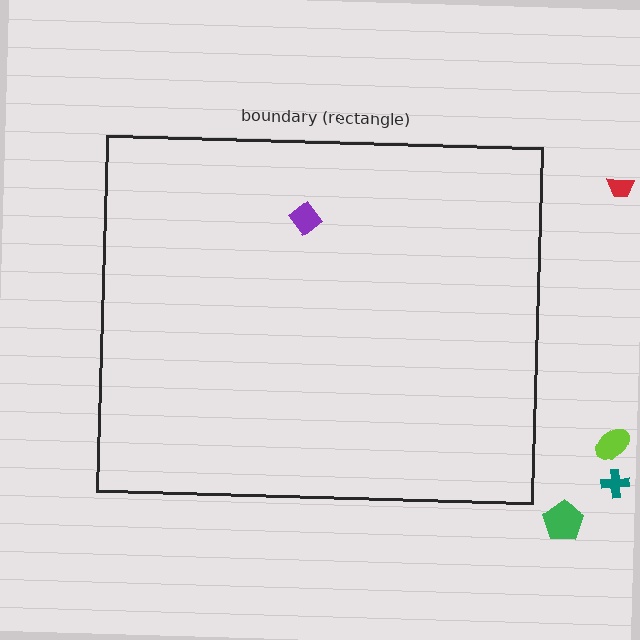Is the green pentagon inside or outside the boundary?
Outside.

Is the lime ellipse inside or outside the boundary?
Outside.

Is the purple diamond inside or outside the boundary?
Inside.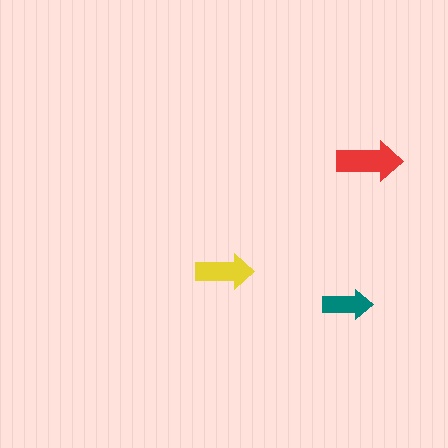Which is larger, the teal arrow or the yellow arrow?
The yellow one.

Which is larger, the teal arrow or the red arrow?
The red one.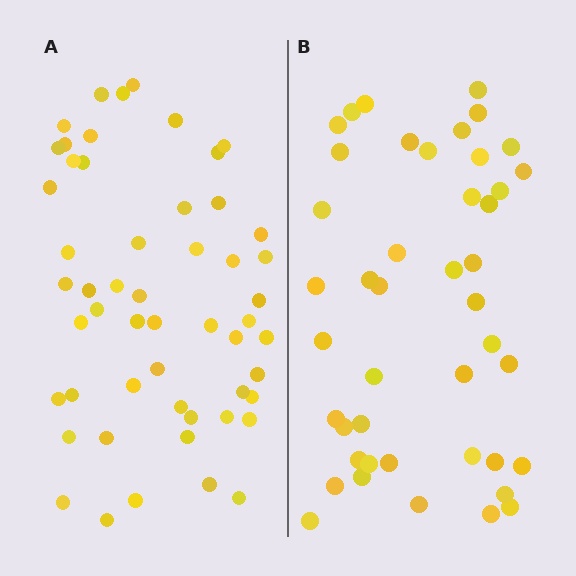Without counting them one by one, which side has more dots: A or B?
Region A (the left region) has more dots.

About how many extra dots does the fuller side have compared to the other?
Region A has roughly 8 or so more dots than region B.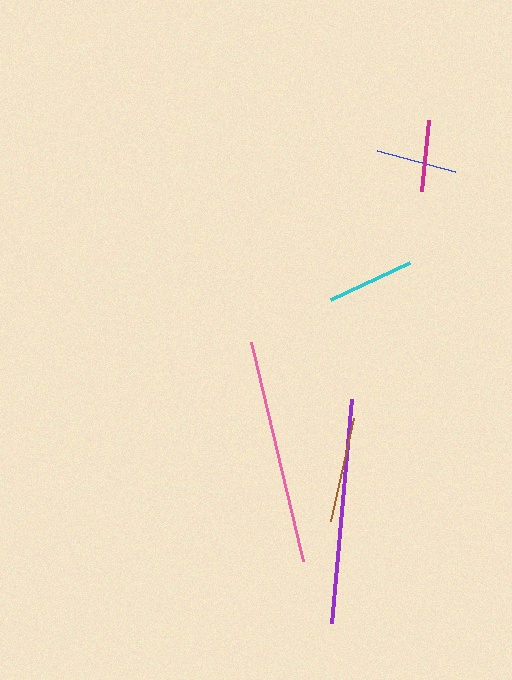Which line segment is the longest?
The purple line is the longest at approximately 225 pixels.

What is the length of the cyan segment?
The cyan segment is approximately 87 pixels long.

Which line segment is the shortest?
The magenta line is the shortest at approximately 71 pixels.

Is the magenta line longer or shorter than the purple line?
The purple line is longer than the magenta line.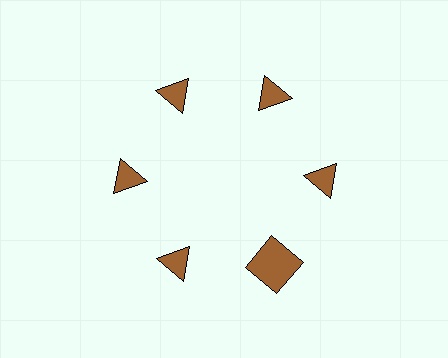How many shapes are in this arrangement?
There are 6 shapes arranged in a ring pattern.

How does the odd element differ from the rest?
It has a different shape: square instead of triangle.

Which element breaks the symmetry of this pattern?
The brown square at roughly the 5 o'clock position breaks the symmetry. All other shapes are brown triangles.